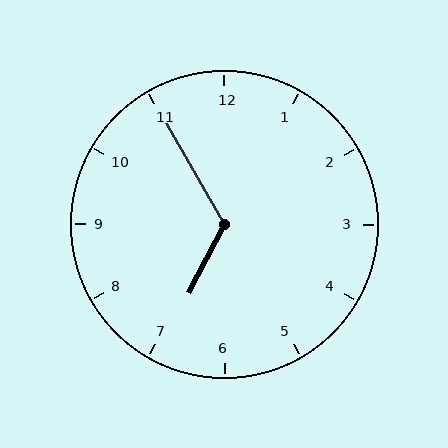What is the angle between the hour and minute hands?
Approximately 122 degrees.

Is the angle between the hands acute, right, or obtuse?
It is obtuse.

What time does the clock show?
6:55.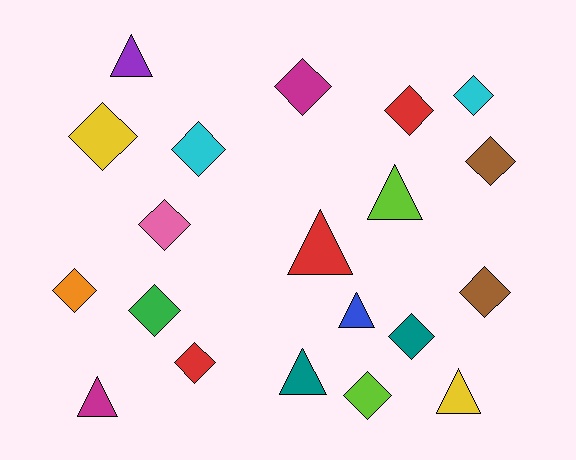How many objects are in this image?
There are 20 objects.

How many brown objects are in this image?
There are 2 brown objects.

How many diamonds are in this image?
There are 13 diamonds.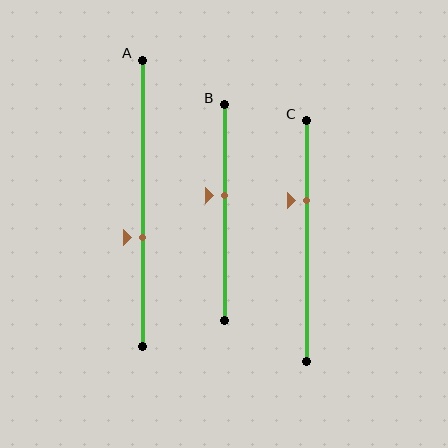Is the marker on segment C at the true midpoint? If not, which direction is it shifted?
No, the marker on segment C is shifted upward by about 17% of the segment length.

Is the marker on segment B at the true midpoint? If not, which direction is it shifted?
No, the marker on segment B is shifted upward by about 8% of the segment length.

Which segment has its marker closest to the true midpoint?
Segment B has its marker closest to the true midpoint.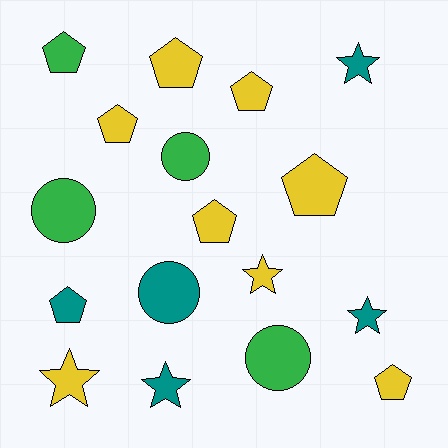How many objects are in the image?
There are 17 objects.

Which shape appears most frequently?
Pentagon, with 8 objects.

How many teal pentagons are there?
There is 1 teal pentagon.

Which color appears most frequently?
Yellow, with 8 objects.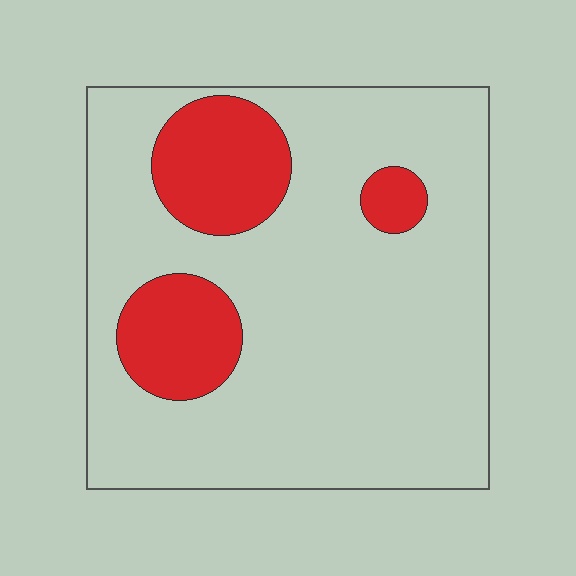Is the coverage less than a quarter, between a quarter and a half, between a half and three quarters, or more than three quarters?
Less than a quarter.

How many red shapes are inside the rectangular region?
3.